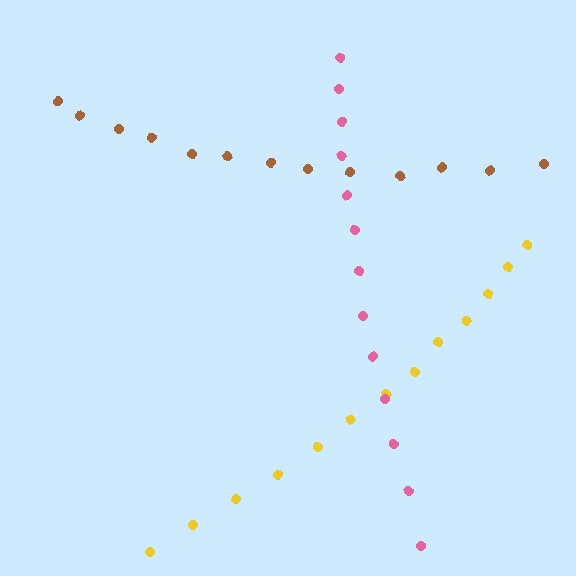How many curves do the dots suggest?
There are 3 distinct paths.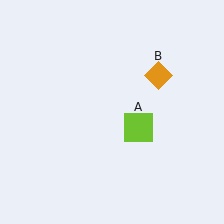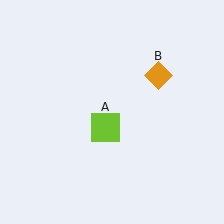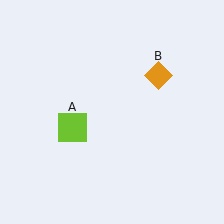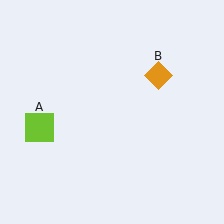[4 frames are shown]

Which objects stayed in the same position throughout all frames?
Orange diamond (object B) remained stationary.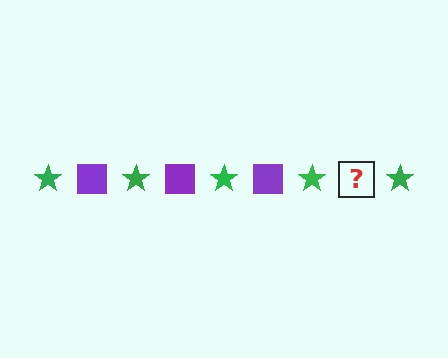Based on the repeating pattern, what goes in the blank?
The blank should be a purple square.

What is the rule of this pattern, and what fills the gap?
The rule is that the pattern alternates between green star and purple square. The gap should be filled with a purple square.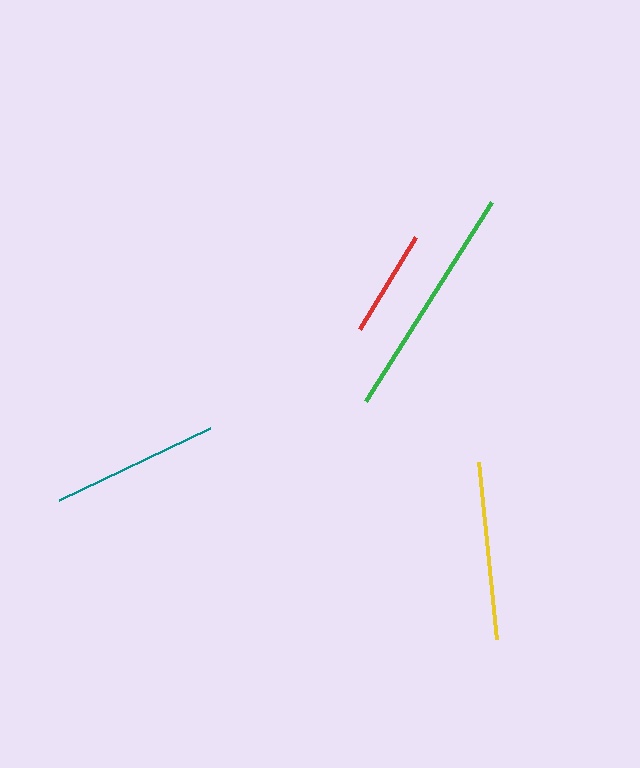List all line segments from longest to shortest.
From longest to shortest: green, yellow, teal, red.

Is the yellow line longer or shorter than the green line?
The green line is longer than the yellow line.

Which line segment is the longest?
The green line is the longest at approximately 236 pixels.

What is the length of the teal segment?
The teal segment is approximately 167 pixels long.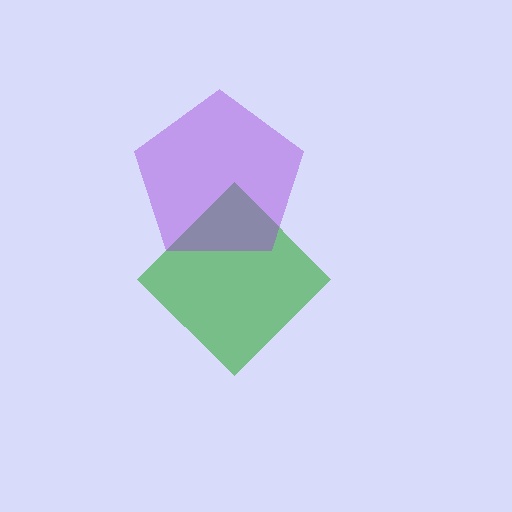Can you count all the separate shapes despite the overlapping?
Yes, there are 2 separate shapes.